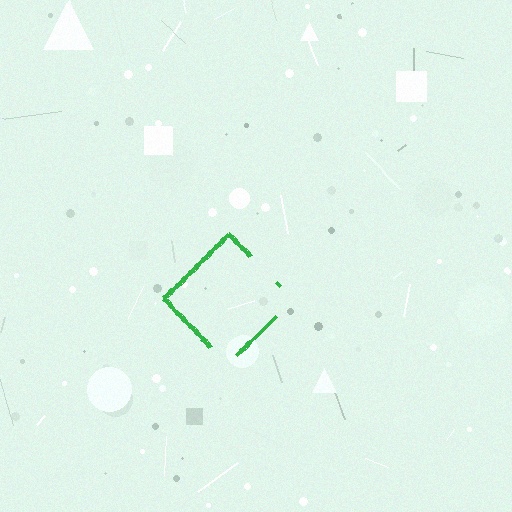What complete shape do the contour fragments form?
The contour fragments form a diamond.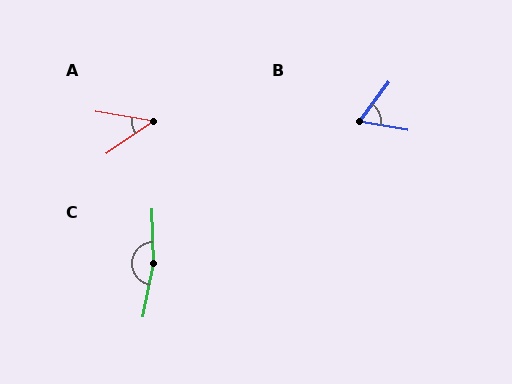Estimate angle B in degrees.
Approximately 64 degrees.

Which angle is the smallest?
A, at approximately 44 degrees.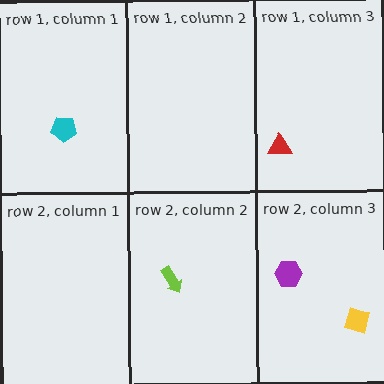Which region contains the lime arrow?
The row 2, column 2 region.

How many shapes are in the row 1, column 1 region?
1.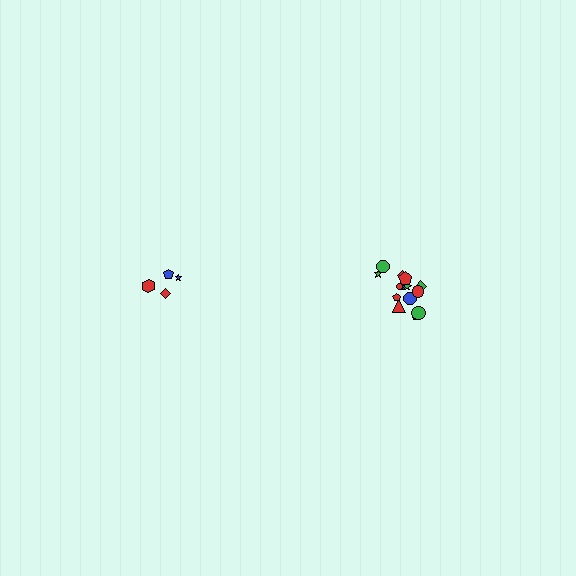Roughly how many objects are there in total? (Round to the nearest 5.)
Roughly 20 objects in total.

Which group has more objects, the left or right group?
The right group.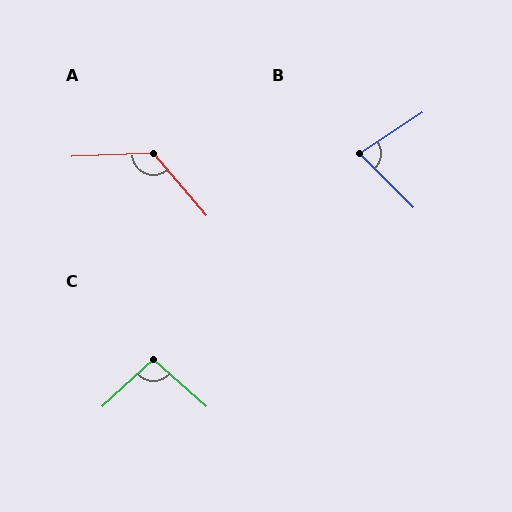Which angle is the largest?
A, at approximately 127 degrees.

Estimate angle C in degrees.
Approximately 96 degrees.